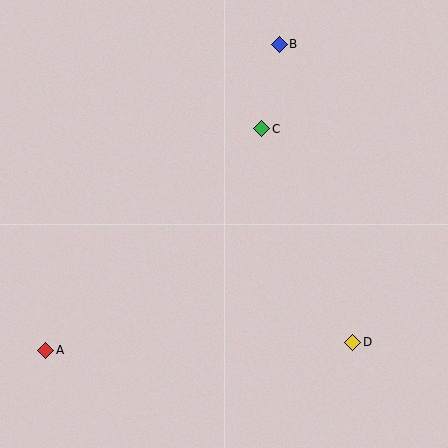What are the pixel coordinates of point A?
Point A is at (46, 350).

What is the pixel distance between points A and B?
The distance between A and B is 385 pixels.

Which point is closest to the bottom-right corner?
Point D is closest to the bottom-right corner.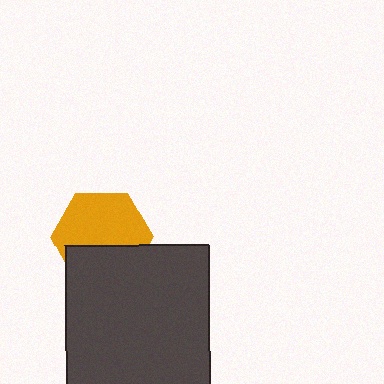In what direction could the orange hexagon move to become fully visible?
The orange hexagon could move up. That would shift it out from behind the dark gray square entirely.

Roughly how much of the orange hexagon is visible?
About half of it is visible (roughly 61%).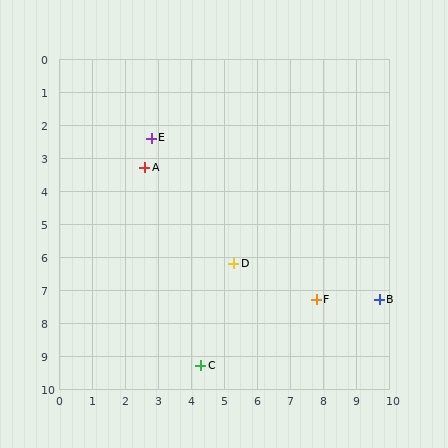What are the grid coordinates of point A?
Point A is at approximately (2.6, 3.3).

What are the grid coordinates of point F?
Point F is at approximately (7.8, 7.3).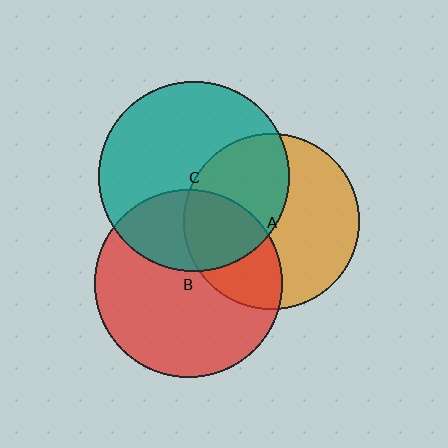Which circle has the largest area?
Circle C (teal).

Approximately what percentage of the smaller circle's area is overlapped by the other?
Approximately 35%.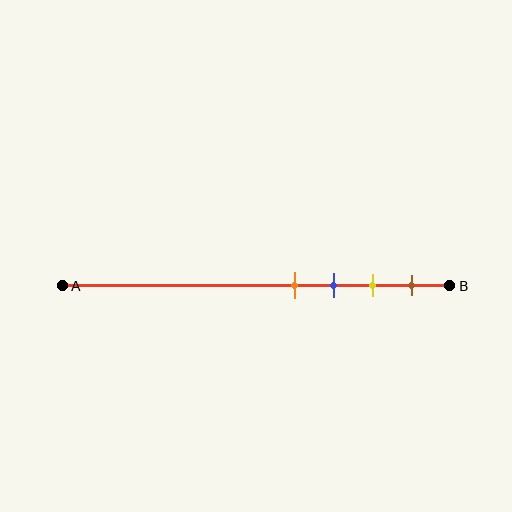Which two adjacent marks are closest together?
The orange and blue marks are the closest adjacent pair.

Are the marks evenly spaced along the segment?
Yes, the marks are approximately evenly spaced.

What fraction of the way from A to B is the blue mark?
The blue mark is approximately 70% (0.7) of the way from A to B.